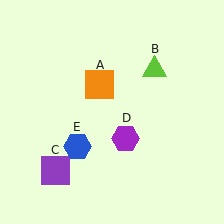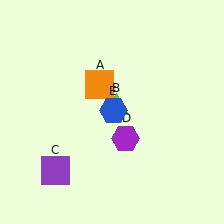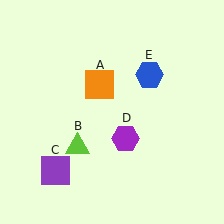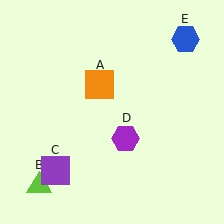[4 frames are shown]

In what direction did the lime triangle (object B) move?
The lime triangle (object B) moved down and to the left.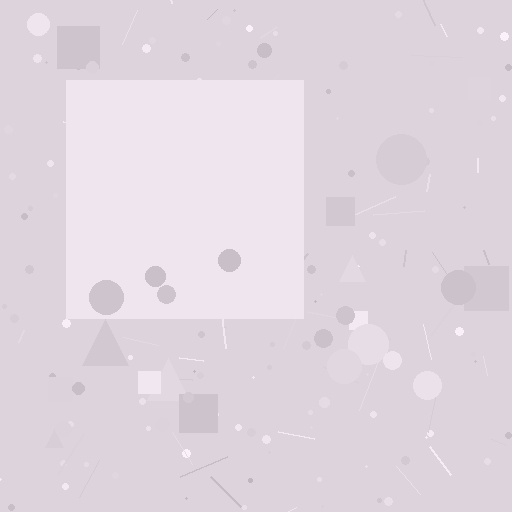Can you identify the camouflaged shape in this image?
The camouflaged shape is a square.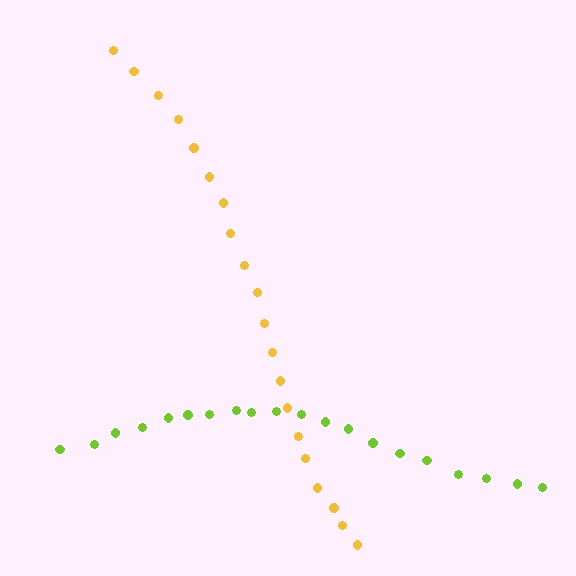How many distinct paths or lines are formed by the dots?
There are 2 distinct paths.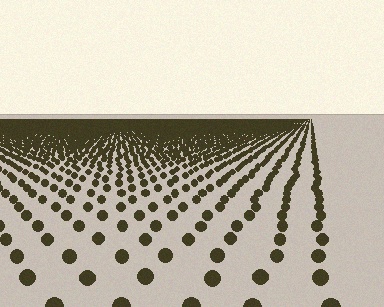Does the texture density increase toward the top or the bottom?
Density increases toward the top.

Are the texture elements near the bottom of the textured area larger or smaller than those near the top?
Larger. Near the bottom, elements are closer to the viewer and appear at a bigger on-screen size.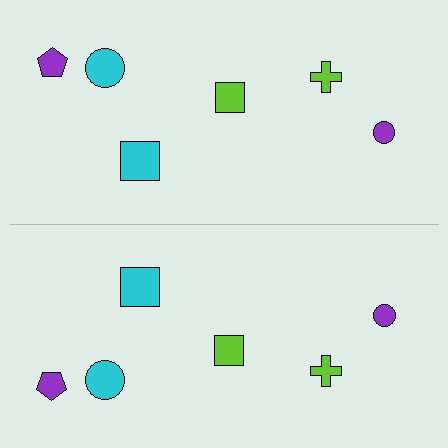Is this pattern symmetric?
Yes, this pattern has bilateral (reflection) symmetry.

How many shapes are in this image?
There are 12 shapes in this image.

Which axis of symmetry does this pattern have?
The pattern has a horizontal axis of symmetry running through the center of the image.